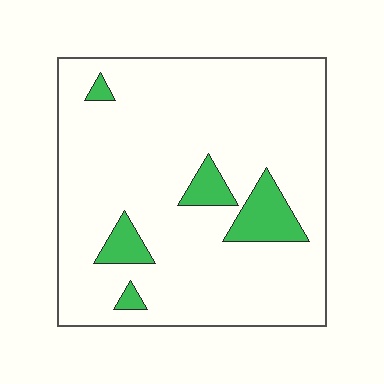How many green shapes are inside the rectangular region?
5.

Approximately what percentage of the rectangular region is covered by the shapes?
Approximately 10%.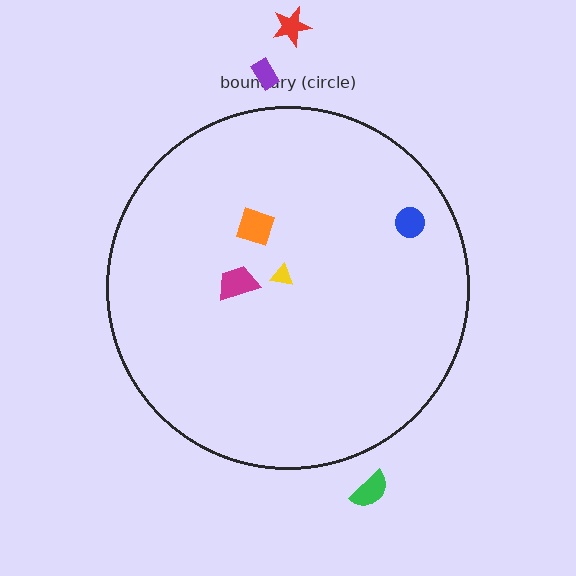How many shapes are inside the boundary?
4 inside, 3 outside.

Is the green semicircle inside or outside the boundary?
Outside.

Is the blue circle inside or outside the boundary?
Inside.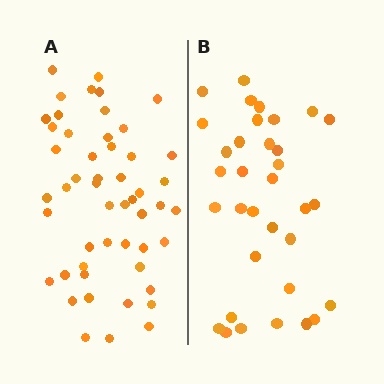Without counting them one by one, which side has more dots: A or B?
Region A (the left region) has more dots.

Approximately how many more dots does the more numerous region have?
Region A has approximately 15 more dots than region B.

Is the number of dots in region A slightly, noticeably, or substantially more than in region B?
Region A has substantially more. The ratio is roughly 1.5 to 1.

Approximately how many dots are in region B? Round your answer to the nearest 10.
About 30 dots. (The exact count is 34, which rounds to 30.)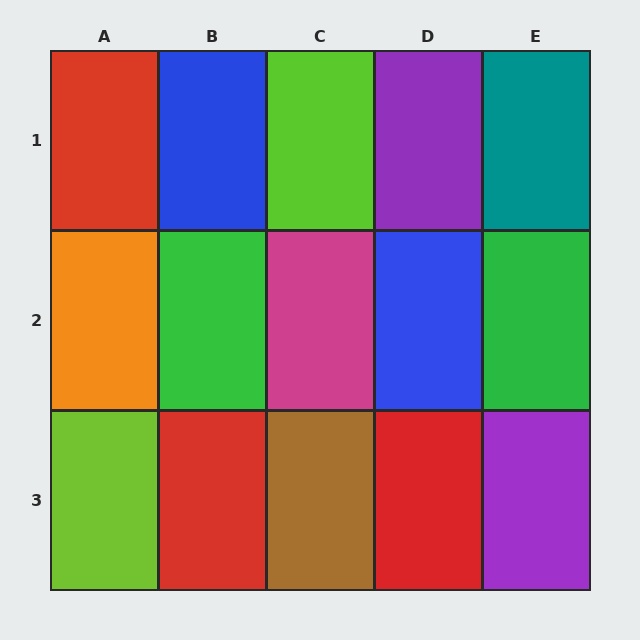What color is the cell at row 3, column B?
Red.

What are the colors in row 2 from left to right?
Orange, green, magenta, blue, green.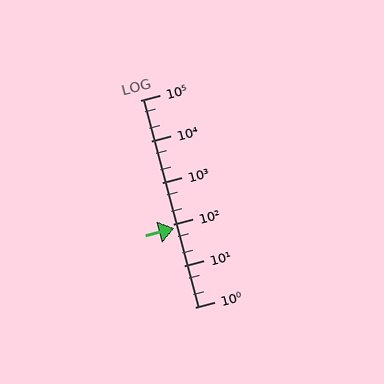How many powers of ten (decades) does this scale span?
The scale spans 5 decades, from 1 to 100000.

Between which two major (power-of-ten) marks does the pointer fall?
The pointer is between 10 and 100.